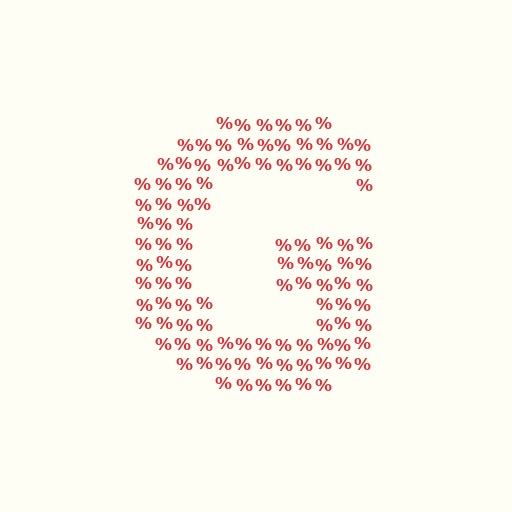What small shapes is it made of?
It is made of small percent signs.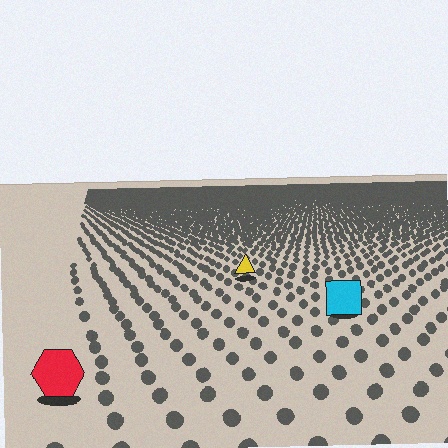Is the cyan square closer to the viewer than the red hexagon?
No. The red hexagon is closer — you can tell from the texture gradient: the ground texture is coarser near it.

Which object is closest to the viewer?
The red hexagon is closest. The texture marks near it are larger and more spread out.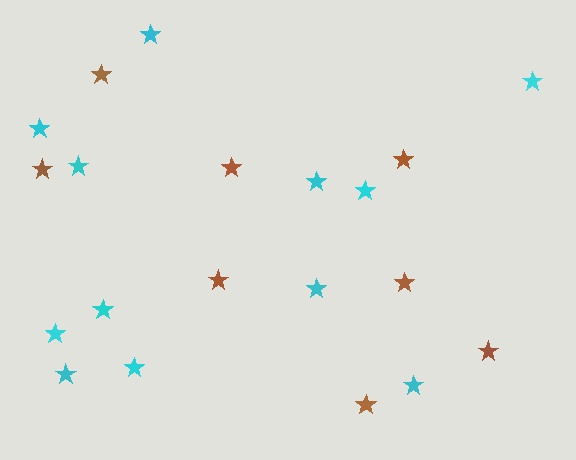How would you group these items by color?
There are 2 groups: one group of brown stars (8) and one group of cyan stars (12).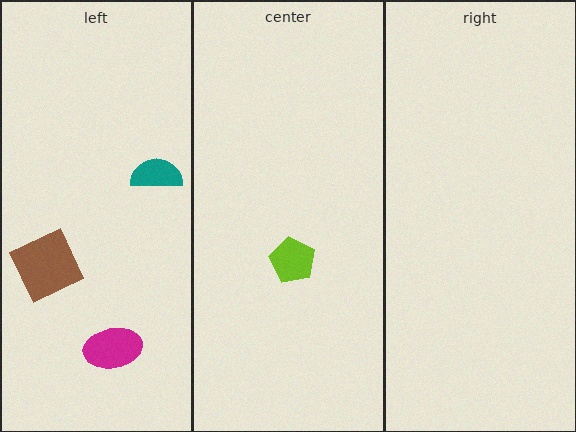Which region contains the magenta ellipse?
The left region.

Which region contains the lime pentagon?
The center region.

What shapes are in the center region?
The lime pentagon.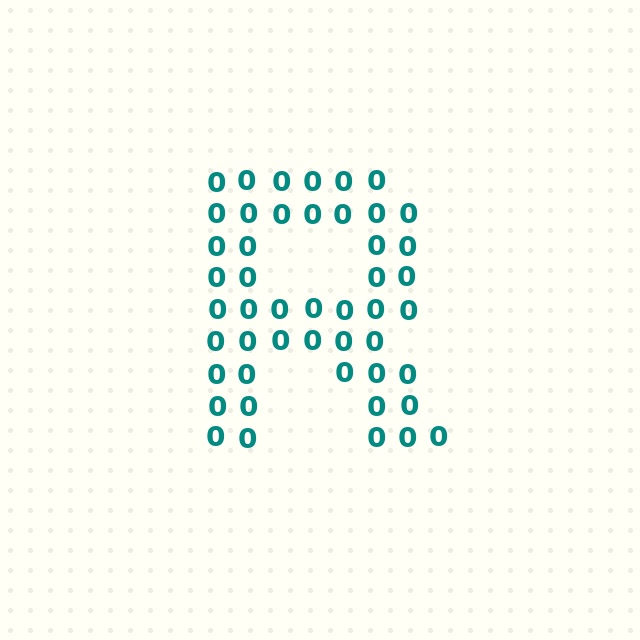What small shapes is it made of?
It is made of small digit 0's.